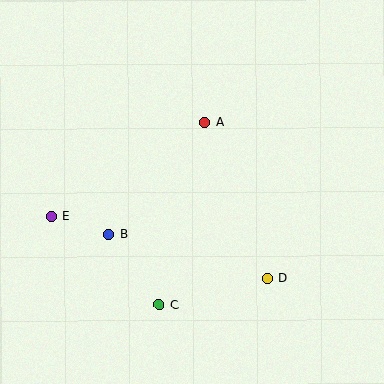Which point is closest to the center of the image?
Point A at (204, 122) is closest to the center.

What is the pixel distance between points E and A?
The distance between E and A is 179 pixels.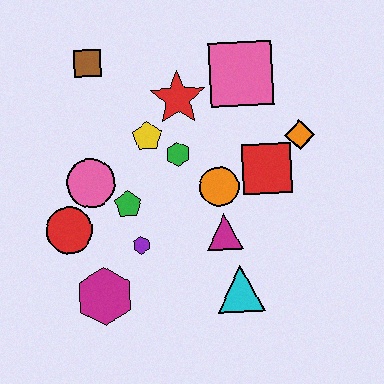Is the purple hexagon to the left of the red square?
Yes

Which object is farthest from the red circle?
The orange diamond is farthest from the red circle.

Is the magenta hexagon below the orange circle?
Yes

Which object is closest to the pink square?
The red star is closest to the pink square.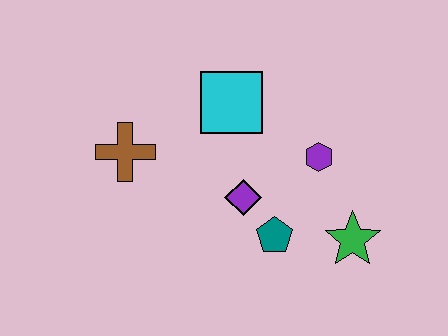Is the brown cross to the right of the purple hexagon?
No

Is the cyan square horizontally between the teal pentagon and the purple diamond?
No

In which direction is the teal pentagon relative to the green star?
The teal pentagon is to the left of the green star.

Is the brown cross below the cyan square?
Yes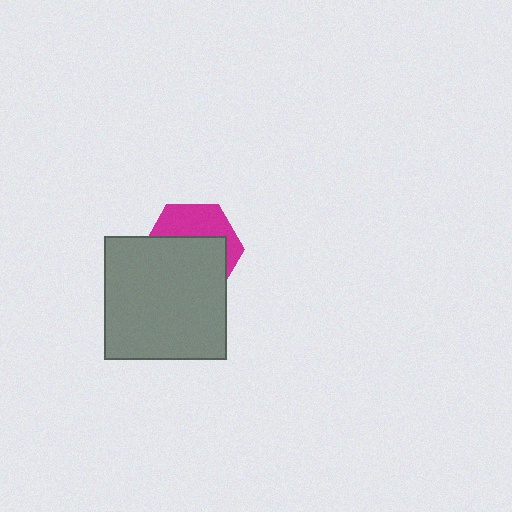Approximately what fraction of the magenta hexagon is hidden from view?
Roughly 62% of the magenta hexagon is hidden behind the gray rectangle.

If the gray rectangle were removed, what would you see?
You would see the complete magenta hexagon.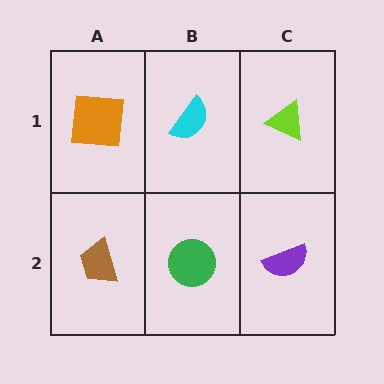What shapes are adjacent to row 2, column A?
An orange square (row 1, column A), a green circle (row 2, column B).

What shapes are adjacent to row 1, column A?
A brown trapezoid (row 2, column A), a cyan semicircle (row 1, column B).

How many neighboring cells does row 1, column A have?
2.